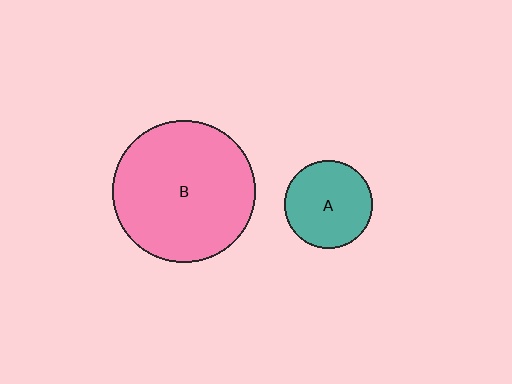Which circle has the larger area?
Circle B (pink).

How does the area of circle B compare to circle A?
Approximately 2.6 times.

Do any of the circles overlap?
No, none of the circles overlap.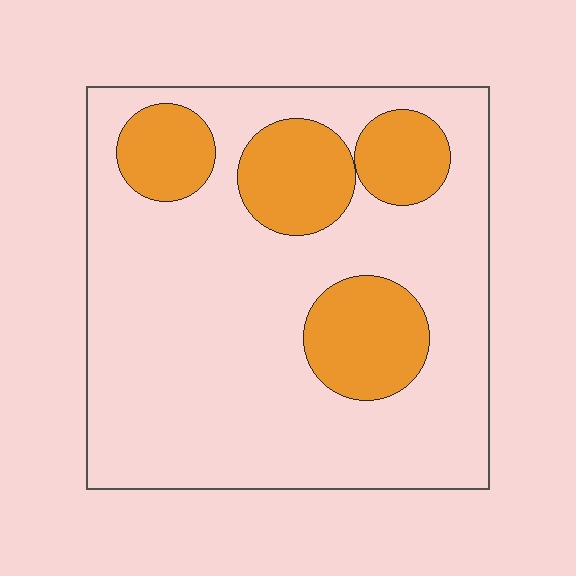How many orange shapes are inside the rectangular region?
4.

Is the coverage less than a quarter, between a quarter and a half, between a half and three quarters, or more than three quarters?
Less than a quarter.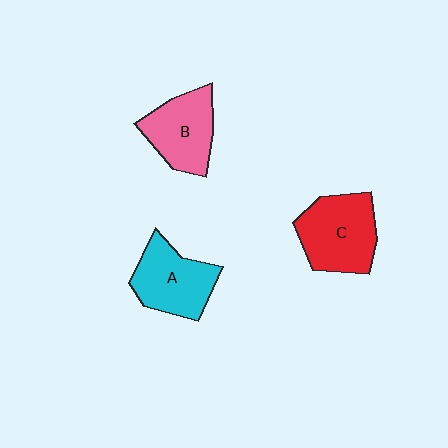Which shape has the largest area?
Shape C (red).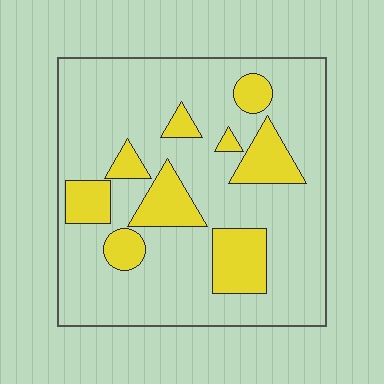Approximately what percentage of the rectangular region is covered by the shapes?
Approximately 20%.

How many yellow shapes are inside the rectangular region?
9.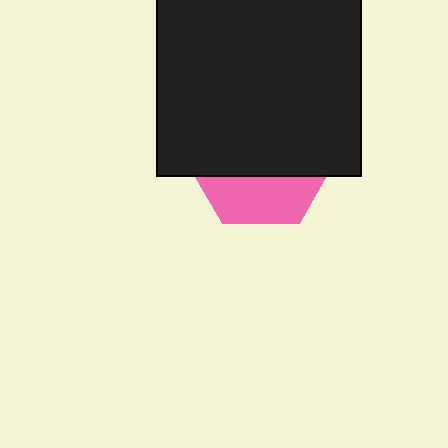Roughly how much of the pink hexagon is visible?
A small part of it is visible (roughly 31%).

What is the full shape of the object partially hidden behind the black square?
The partially hidden object is a pink hexagon.